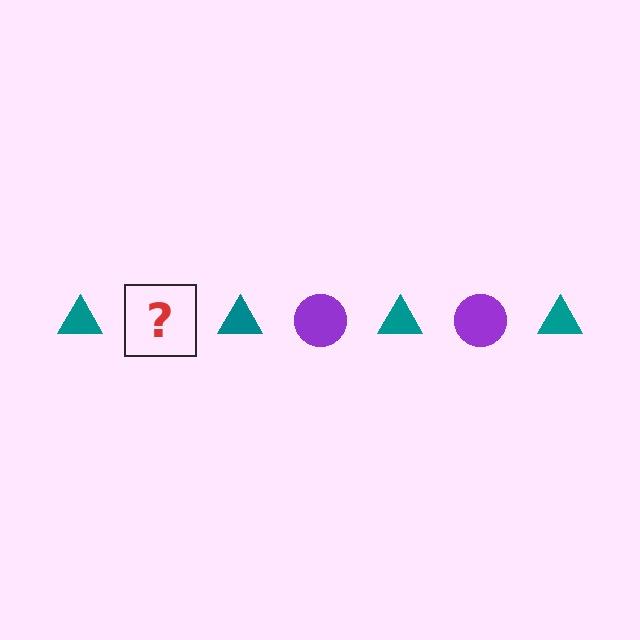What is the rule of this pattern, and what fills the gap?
The rule is that the pattern alternates between teal triangle and purple circle. The gap should be filled with a purple circle.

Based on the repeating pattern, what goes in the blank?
The blank should be a purple circle.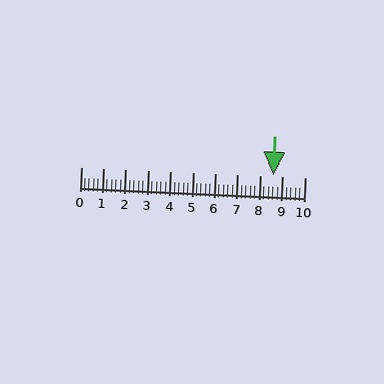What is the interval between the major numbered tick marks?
The major tick marks are spaced 1 units apart.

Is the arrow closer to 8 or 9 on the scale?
The arrow is closer to 9.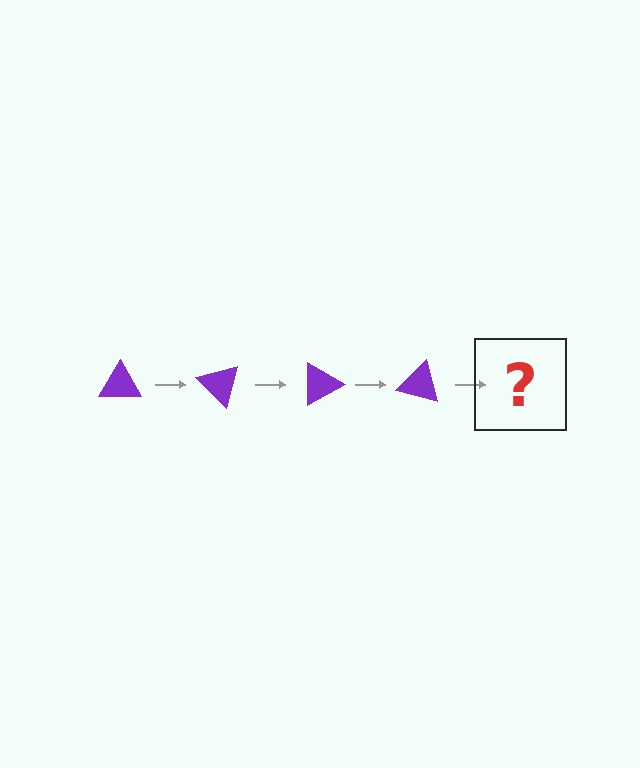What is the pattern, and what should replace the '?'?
The pattern is that the triangle rotates 45 degrees each step. The '?' should be a purple triangle rotated 180 degrees.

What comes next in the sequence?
The next element should be a purple triangle rotated 180 degrees.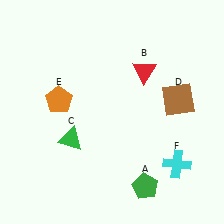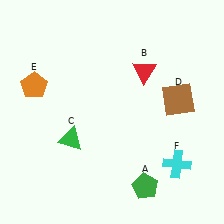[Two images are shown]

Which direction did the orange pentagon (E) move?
The orange pentagon (E) moved left.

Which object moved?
The orange pentagon (E) moved left.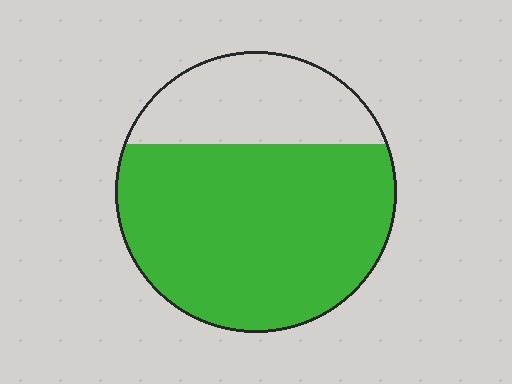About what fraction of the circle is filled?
About three quarters (3/4).